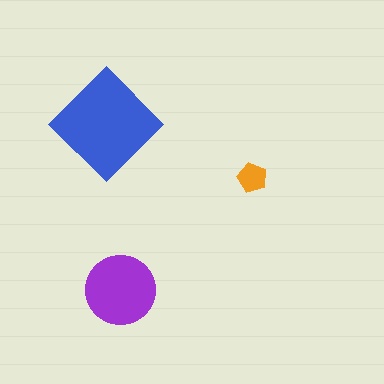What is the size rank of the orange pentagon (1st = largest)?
3rd.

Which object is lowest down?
The purple circle is bottommost.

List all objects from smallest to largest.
The orange pentagon, the purple circle, the blue diamond.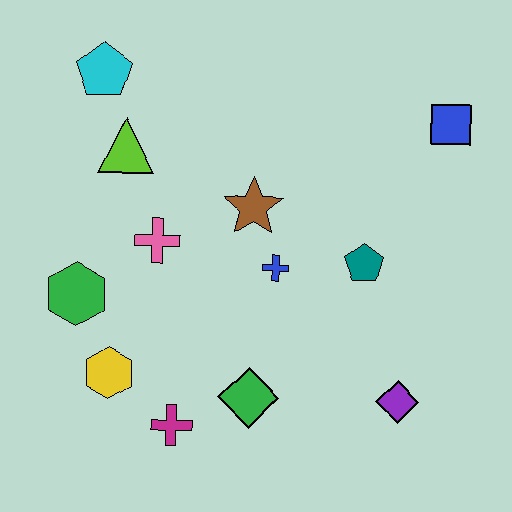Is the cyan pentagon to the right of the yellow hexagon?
No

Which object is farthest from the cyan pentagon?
The purple diamond is farthest from the cyan pentagon.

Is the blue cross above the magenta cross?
Yes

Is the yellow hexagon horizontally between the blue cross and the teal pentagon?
No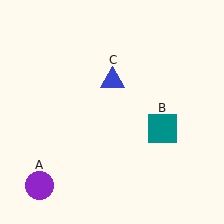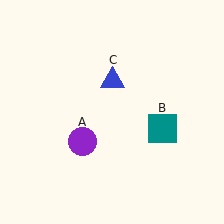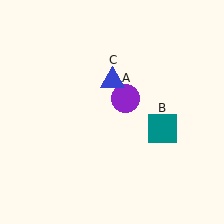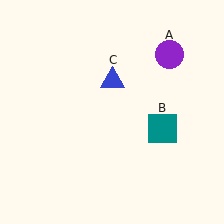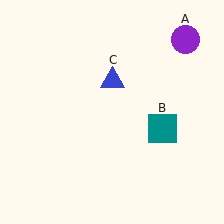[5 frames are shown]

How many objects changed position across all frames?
1 object changed position: purple circle (object A).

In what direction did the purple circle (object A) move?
The purple circle (object A) moved up and to the right.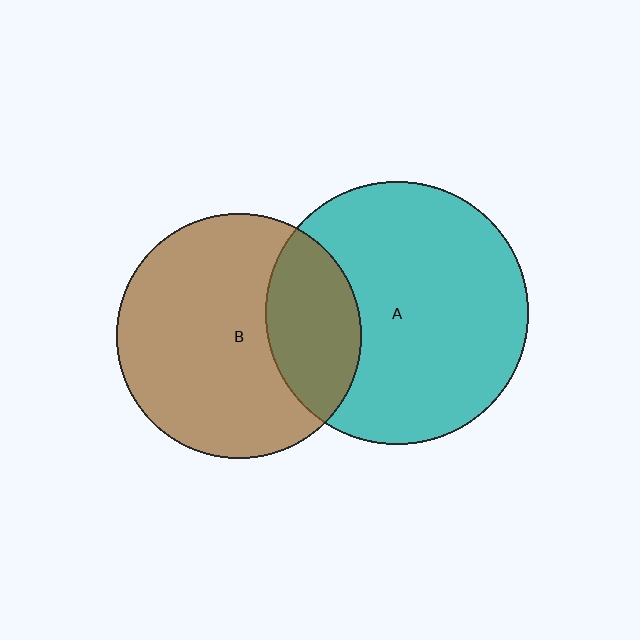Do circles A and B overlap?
Yes.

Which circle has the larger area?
Circle A (teal).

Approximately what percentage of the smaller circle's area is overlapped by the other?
Approximately 25%.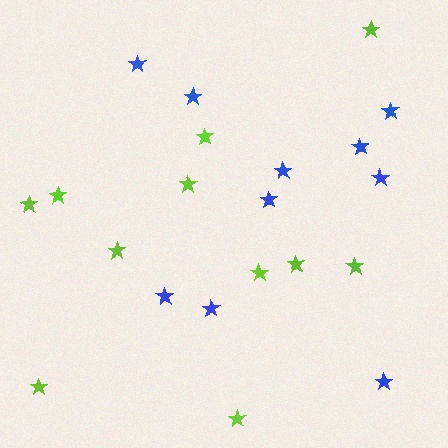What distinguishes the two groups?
There are 2 groups: one group of lime stars (11) and one group of blue stars (10).